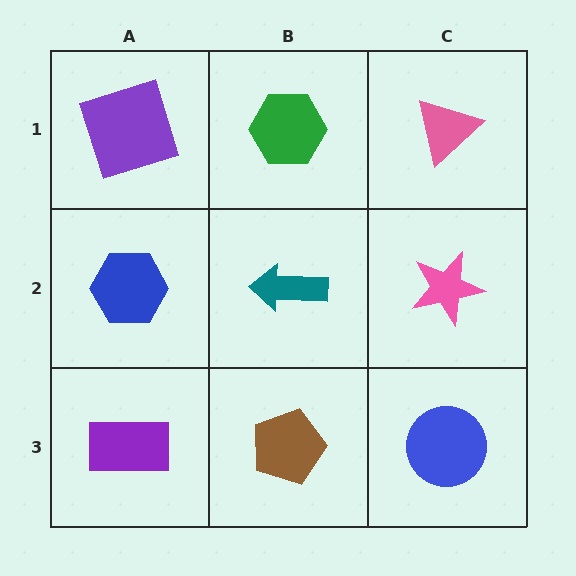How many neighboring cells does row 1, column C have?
2.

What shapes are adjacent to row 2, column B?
A green hexagon (row 1, column B), a brown pentagon (row 3, column B), a blue hexagon (row 2, column A), a pink star (row 2, column C).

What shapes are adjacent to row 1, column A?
A blue hexagon (row 2, column A), a green hexagon (row 1, column B).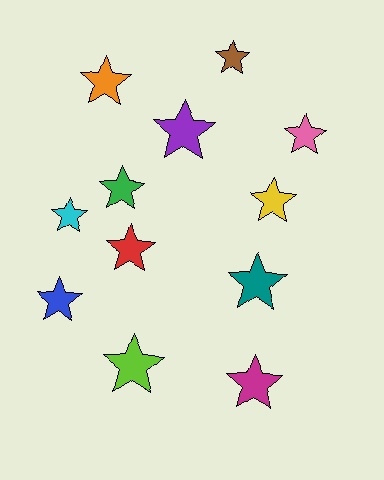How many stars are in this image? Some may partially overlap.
There are 12 stars.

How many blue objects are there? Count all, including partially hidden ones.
There is 1 blue object.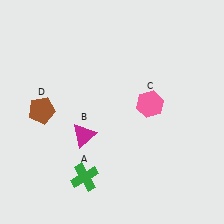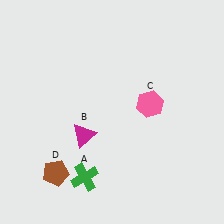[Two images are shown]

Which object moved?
The brown pentagon (D) moved down.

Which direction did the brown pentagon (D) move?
The brown pentagon (D) moved down.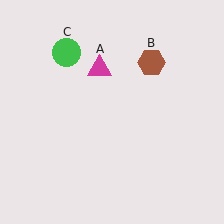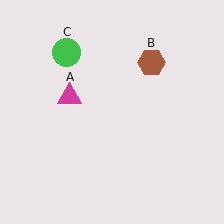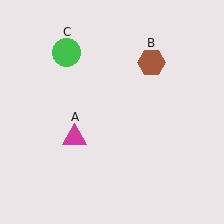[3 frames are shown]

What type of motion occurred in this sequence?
The magenta triangle (object A) rotated counterclockwise around the center of the scene.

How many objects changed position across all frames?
1 object changed position: magenta triangle (object A).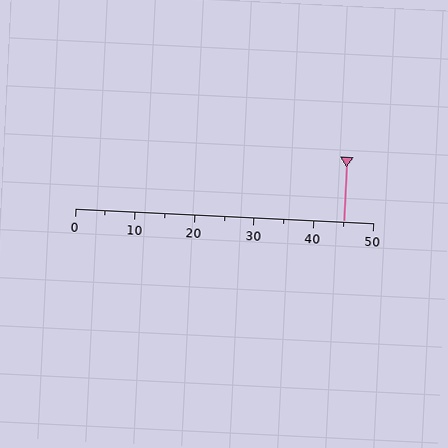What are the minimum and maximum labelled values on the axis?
The axis runs from 0 to 50.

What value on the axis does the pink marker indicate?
The marker indicates approximately 45.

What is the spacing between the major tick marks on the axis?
The major ticks are spaced 10 apart.